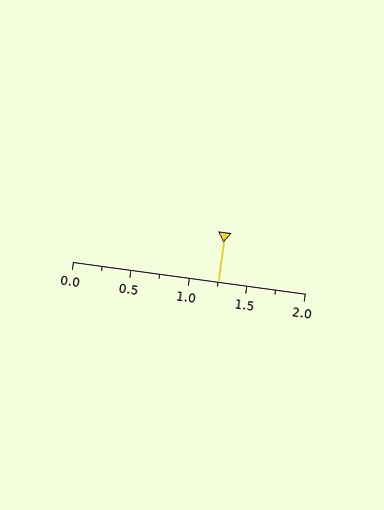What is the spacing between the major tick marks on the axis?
The major ticks are spaced 0.5 apart.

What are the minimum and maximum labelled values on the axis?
The axis runs from 0.0 to 2.0.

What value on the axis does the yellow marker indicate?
The marker indicates approximately 1.25.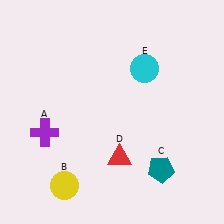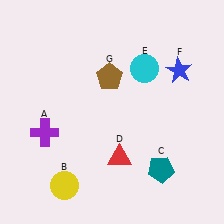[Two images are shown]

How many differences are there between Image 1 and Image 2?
There are 2 differences between the two images.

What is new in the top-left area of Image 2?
A brown pentagon (G) was added in the top-left area of Image 2.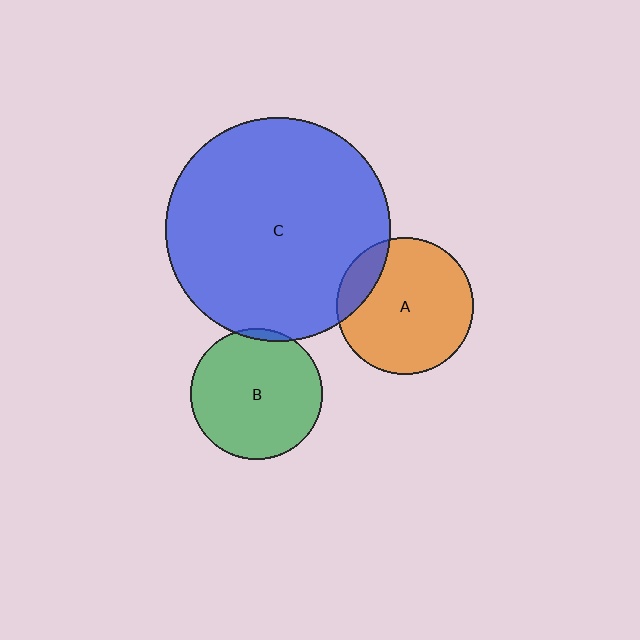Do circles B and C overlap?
Yes.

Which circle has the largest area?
Circle C (blue).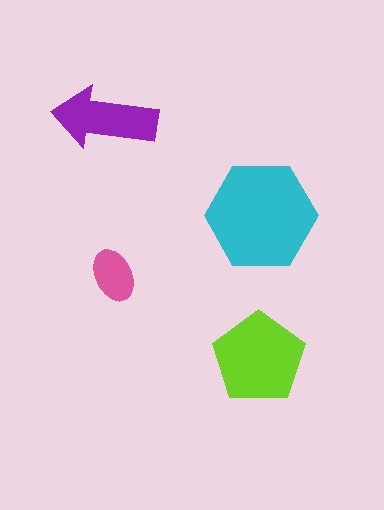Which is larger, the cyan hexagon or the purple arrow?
The cyan hexagon.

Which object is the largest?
The cyan hexagon.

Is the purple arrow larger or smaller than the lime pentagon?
Smaller.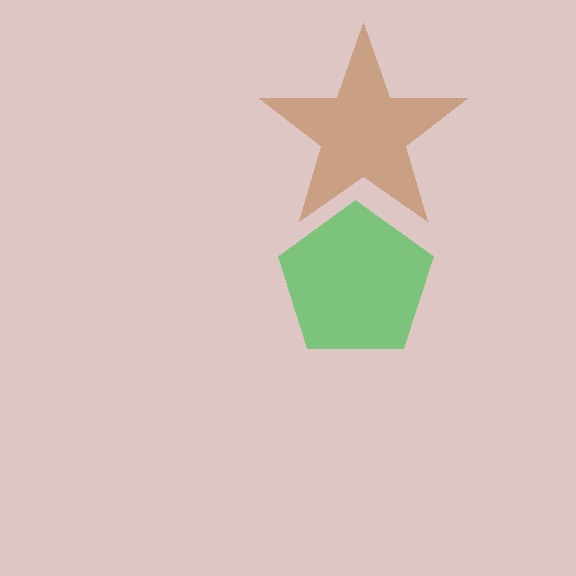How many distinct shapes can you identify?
There are 2 distinct shapes: a brown star, a green pentagon.